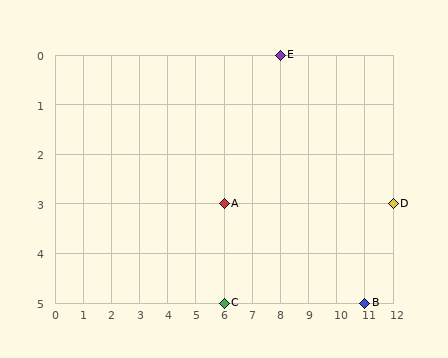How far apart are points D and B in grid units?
Points D and B are 1 column and 2 rows apart (about 2.2 grid units diagonally).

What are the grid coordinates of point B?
Point B is at grid coordinates (11, 5).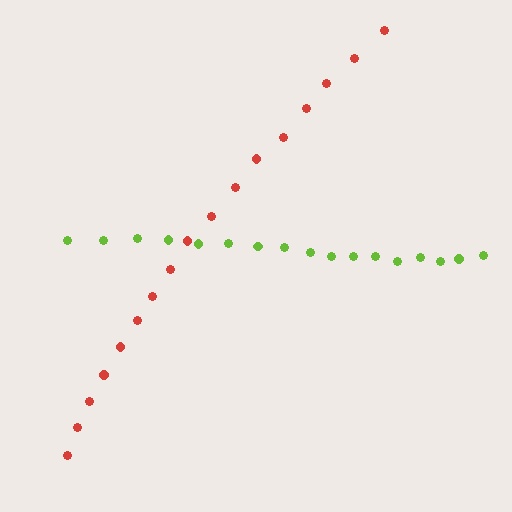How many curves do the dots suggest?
There are 2 distinct paths.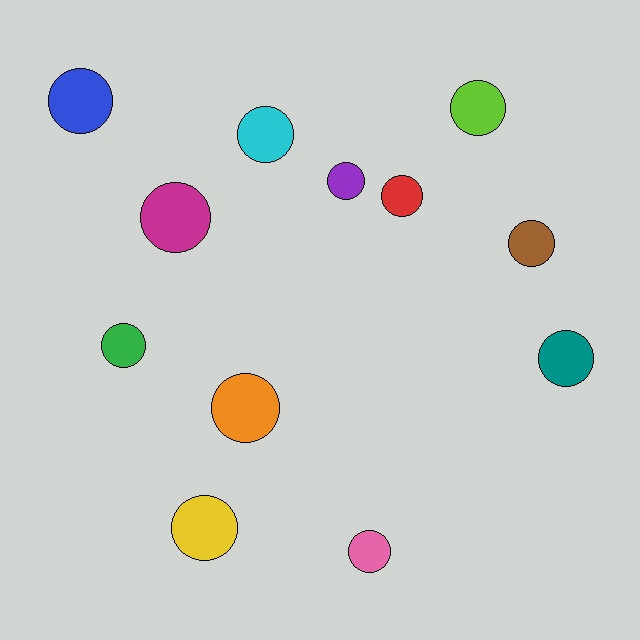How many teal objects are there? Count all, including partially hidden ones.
There is 1 teal object.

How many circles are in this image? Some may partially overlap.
There are 12 circles.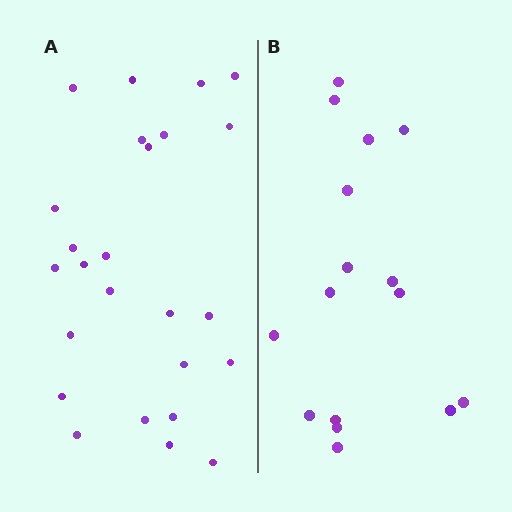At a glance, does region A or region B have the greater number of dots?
Region A (the left region) has more dots.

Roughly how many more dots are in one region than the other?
Region A has roughly 8 or so more dots than region B.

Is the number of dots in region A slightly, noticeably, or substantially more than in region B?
Region A has substantially more. The ratio is roughly 1.6 to 1.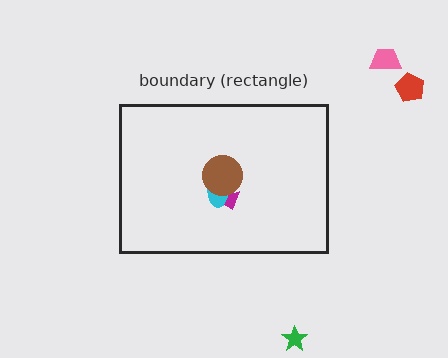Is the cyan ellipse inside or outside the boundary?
Inside.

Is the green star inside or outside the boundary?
Outside.